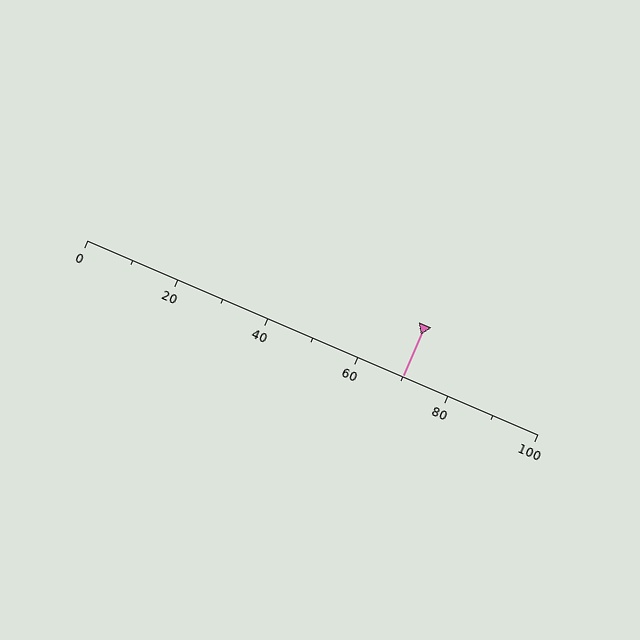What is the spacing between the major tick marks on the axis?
The major ticks are spaced 20 apart.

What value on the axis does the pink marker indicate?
The marker indicates approximately 70.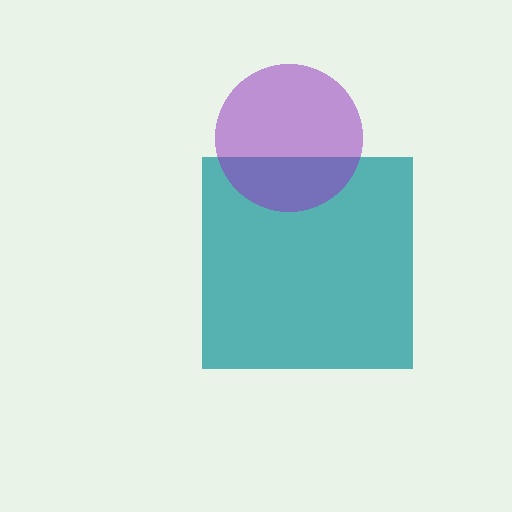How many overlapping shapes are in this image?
There are 2 overlapping shapes in the image.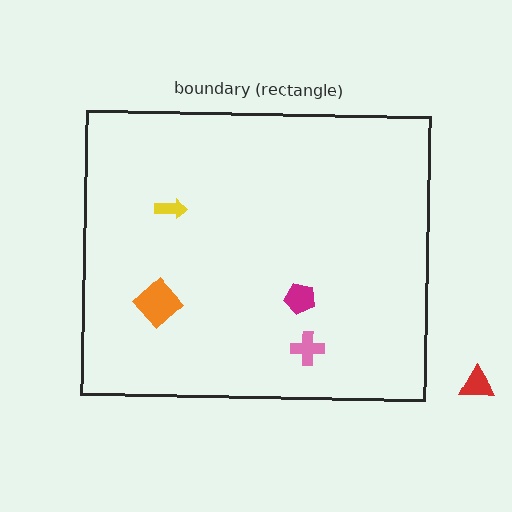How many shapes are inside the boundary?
4 inside, 1 outside.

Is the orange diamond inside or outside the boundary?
Inside.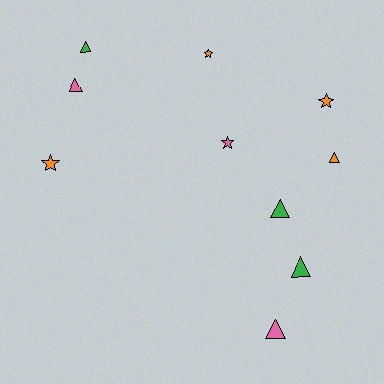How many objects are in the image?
There are 10 objects.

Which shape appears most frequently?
Triangle, with 6 objects.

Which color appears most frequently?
Orange, with 4 objects.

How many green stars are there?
There are no green stars.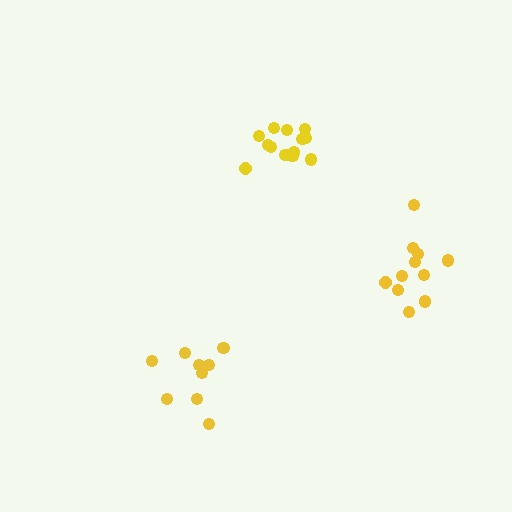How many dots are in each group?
Group 1: 9 dots, Group 2: 14 dots, Group 3: 11 dots (34 total).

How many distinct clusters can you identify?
There are 3 distinct clusters.